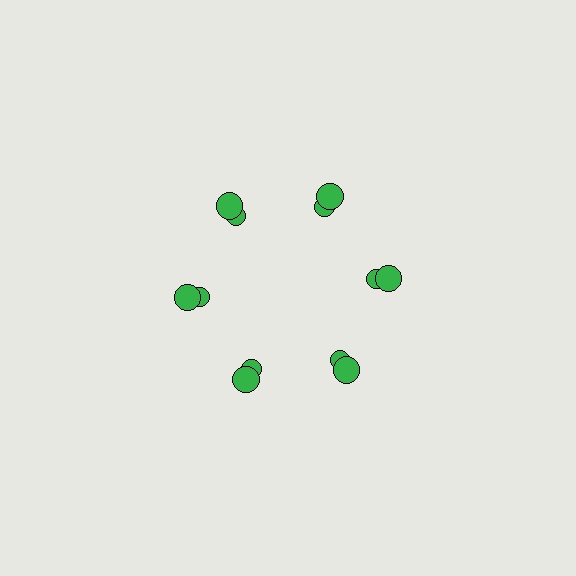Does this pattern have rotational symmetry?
Yes, this pattern has 6-fold rotational symmetry. It looks the same after rotating 60 degrees around the center.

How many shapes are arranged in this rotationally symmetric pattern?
There are 12 shapes, arranged in 6 groups of 2.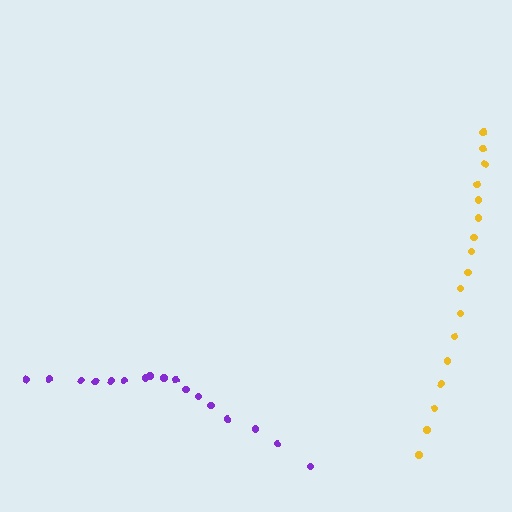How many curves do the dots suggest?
There are 2 distinct paths.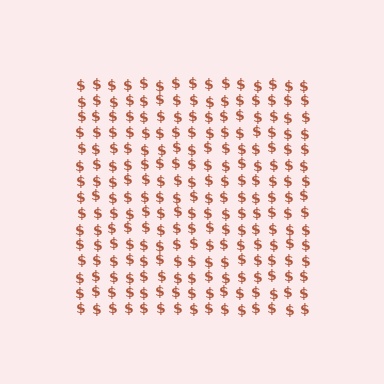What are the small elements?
The small elements are dollar signs.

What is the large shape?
The large shape is a square.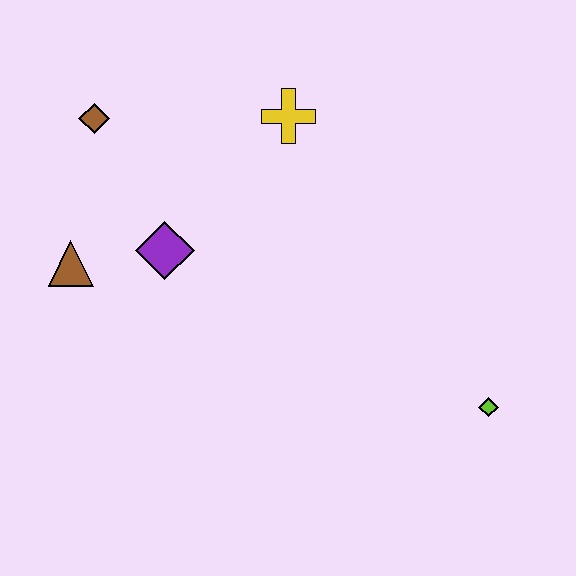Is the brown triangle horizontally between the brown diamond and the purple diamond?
No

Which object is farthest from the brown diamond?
The lime diamond is farthest from the brown diamond.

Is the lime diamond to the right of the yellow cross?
Yes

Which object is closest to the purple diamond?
The brown triangle is closest to the purple diamond.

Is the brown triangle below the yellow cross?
Yes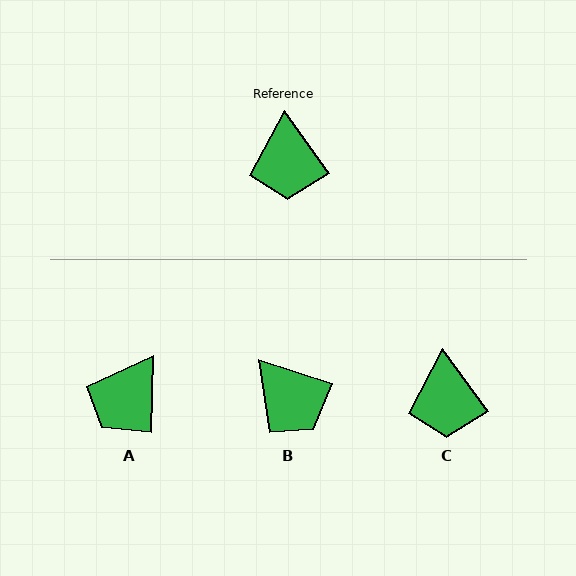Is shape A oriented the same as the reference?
No, it is off by about 38 degrees.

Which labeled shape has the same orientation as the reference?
C.